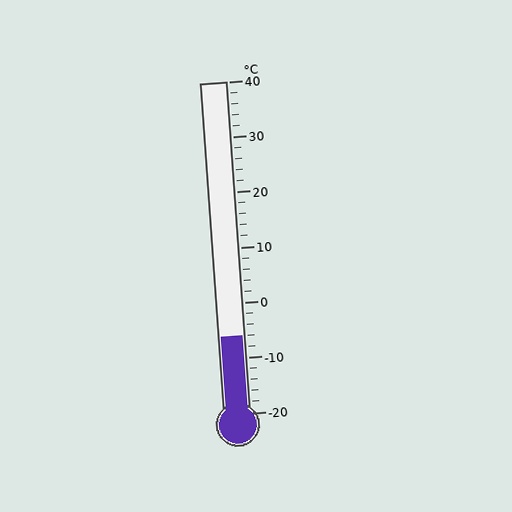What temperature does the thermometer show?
The thermometer shows approximately -6°C.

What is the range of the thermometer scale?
The thermometer scale ranges from -20°C to 40°C.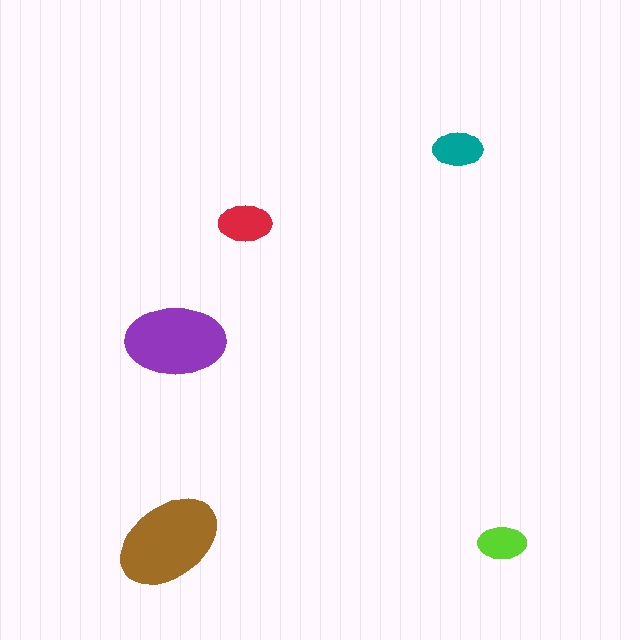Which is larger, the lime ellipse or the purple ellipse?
The purple one.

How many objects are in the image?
There are 5 objects in the image.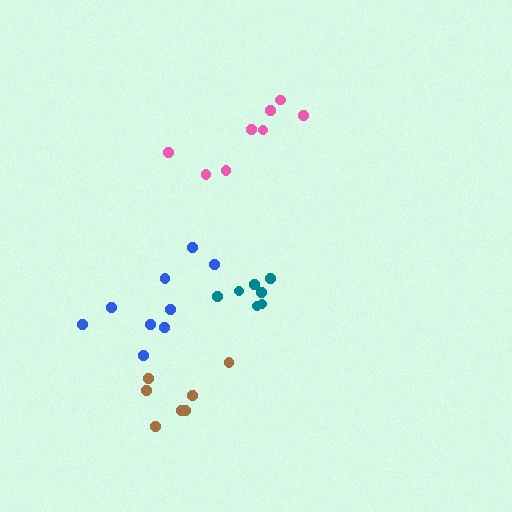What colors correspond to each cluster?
The clusters are colored: blue, teal, pink, brown.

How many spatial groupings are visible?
There are 4 spatial groupings.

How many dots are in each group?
Group 1: 9 dots, Group 2: 7 dots, Group 3: 8 dots, Group 4: 7 dots (31 total).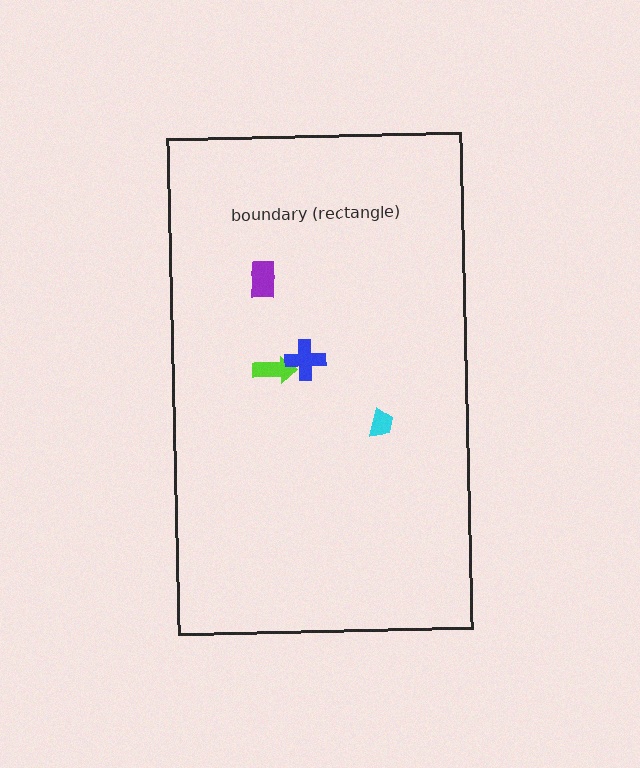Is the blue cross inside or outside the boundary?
Inside.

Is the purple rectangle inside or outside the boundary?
Inside.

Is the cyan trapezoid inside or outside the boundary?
Inside.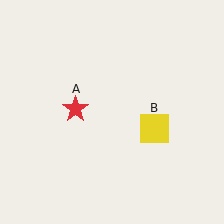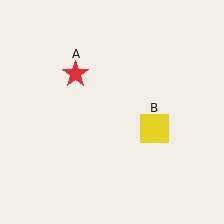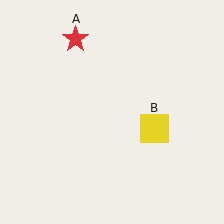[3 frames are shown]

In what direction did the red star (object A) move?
The red star (object A) moved up.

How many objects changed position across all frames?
1 object changed position: red star (object A).